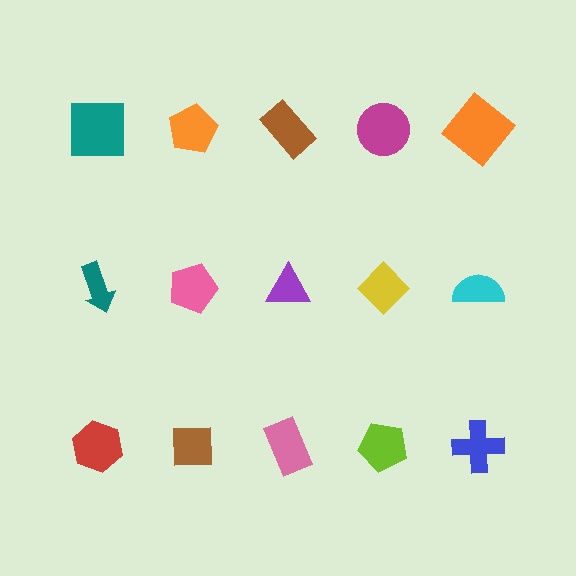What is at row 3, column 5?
A blue cross.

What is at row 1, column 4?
A magenta circle.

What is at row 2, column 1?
A teal arrow.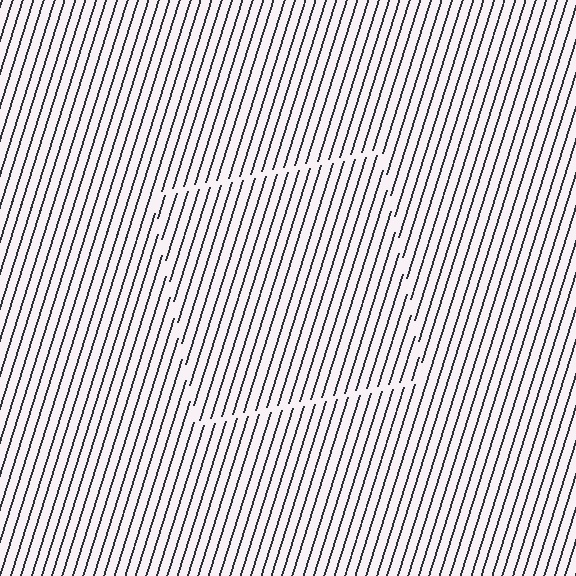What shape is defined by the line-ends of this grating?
An illusory square. The interior of the shape contains the same grating, shifted by half a period — the contour is defined by the phase discontinuity where line-ends from the inner and outer gratings abut.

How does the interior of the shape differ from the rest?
The interior of the shape contains the same grating, shifted by half a period — the contour is defined by the phase discontinuity where line-ends from the inner and outer gratings abut.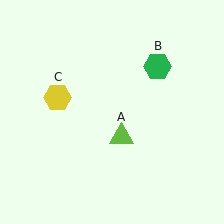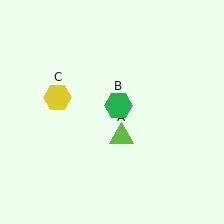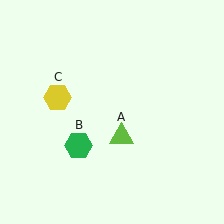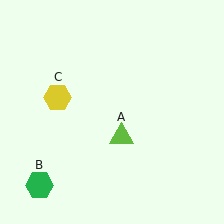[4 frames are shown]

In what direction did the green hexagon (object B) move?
The green hexagon (object B) moved down and to the left.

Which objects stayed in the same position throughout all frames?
Lime triangle (object A) and yellow hexagon (object C) remained stationary.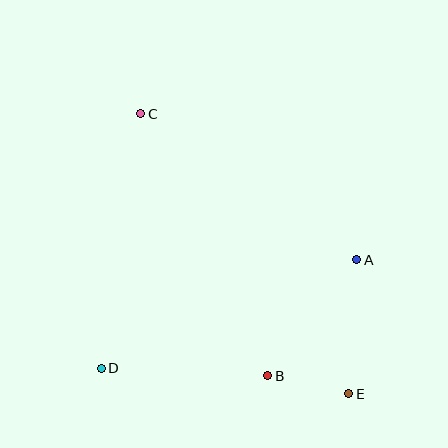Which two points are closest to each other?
Points B and E are closest to each other.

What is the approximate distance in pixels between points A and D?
The distance between A and D is approximately 278 pixels.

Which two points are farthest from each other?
Points C and E are farthest from each other.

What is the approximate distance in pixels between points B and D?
The distance between B and D is approximately 166 pixels.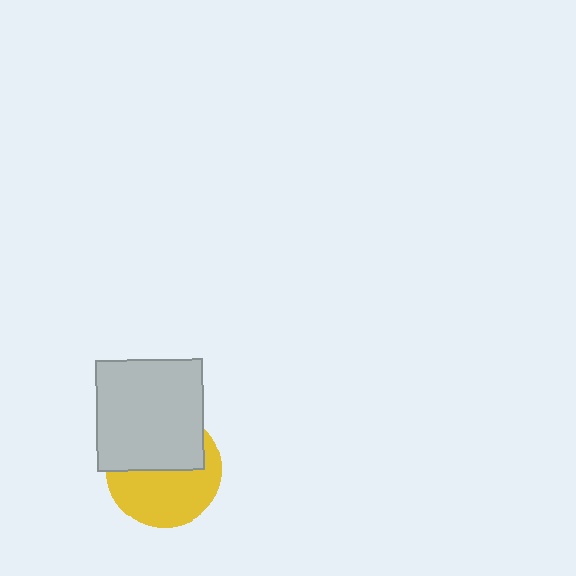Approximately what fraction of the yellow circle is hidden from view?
Roughly 47% of the yellow circle is hidden behind the light gray rectangle.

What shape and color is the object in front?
The object in front is a light gray rectangle.